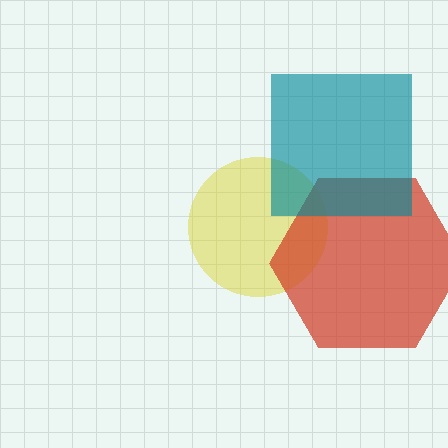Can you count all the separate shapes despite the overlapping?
Yes, there are 3 separate shapes.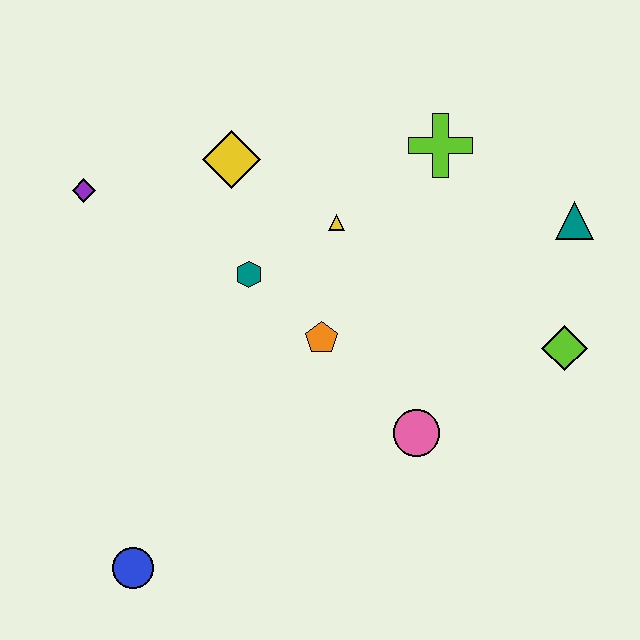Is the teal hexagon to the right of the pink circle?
No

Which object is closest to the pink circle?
The orange pentagon is closest to the pink circle.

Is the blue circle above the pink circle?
No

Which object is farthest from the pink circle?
The purple diamond is farthest from the pink circle.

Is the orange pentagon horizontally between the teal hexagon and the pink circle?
Yes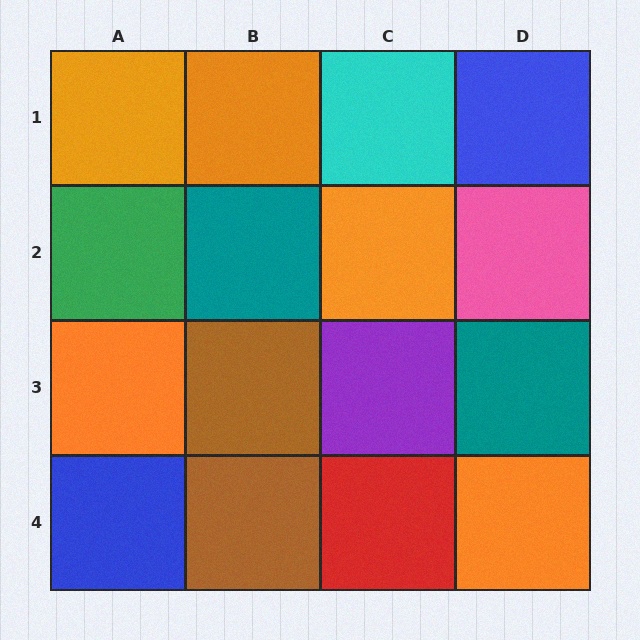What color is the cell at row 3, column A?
Orange.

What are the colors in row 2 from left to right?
Green, teal, orange, pink.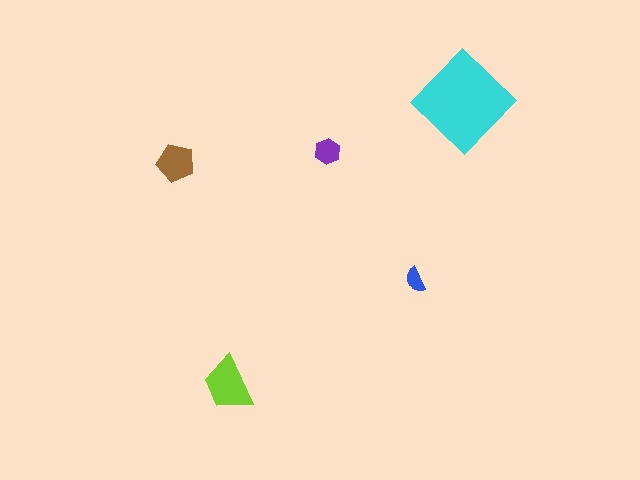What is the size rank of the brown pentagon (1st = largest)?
3rd.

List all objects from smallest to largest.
The blue semicircle, the purple hexagon, the brown pentagon, the lime trapezoid, the cyan diamond.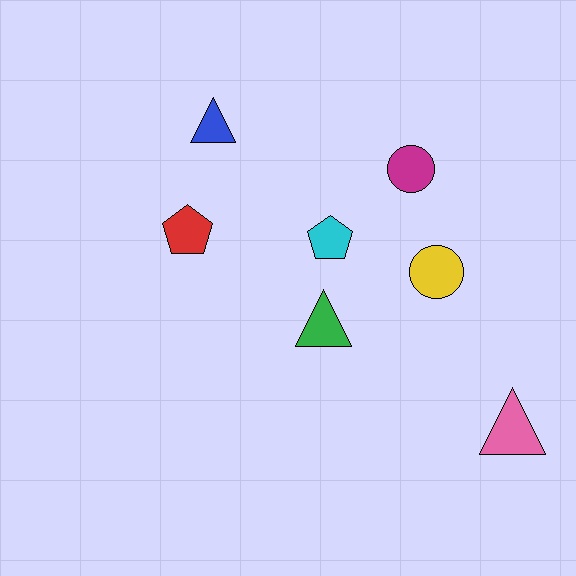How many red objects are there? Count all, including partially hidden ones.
There is 1 red object.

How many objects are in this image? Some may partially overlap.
There are 7 objects.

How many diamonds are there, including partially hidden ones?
There are no diamonds.